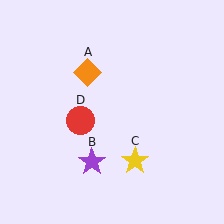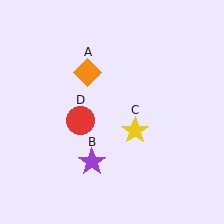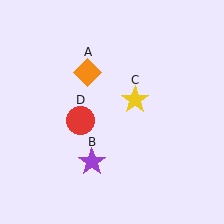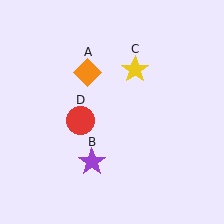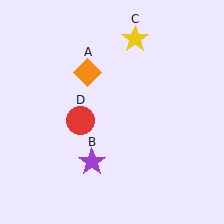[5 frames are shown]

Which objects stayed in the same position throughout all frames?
Orange diamond (object A) and purple star (object B) and red circle (object D) remained stationary.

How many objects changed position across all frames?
1 object changed position: yellow star (object C).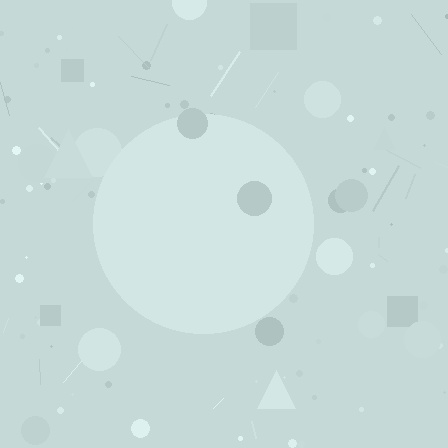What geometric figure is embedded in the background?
A circle is embedded in the background.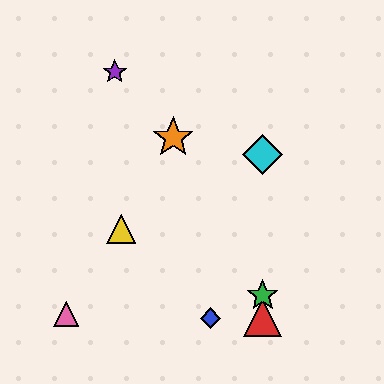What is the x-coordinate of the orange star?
The orange star is at x≈173.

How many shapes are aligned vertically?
3 shapes (the red triangle, the green star, the cyan diamond) are aligned vertically.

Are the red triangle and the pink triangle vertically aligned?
No, the red triangle is at x≈263 and the pink triangle is at x≈66.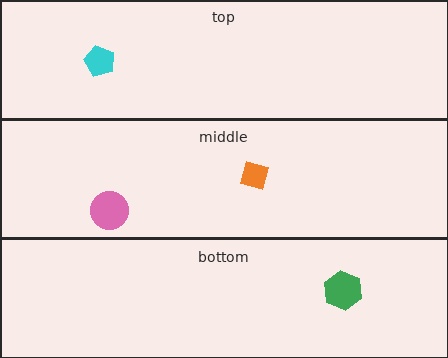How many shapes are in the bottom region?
1.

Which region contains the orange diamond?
The middle region.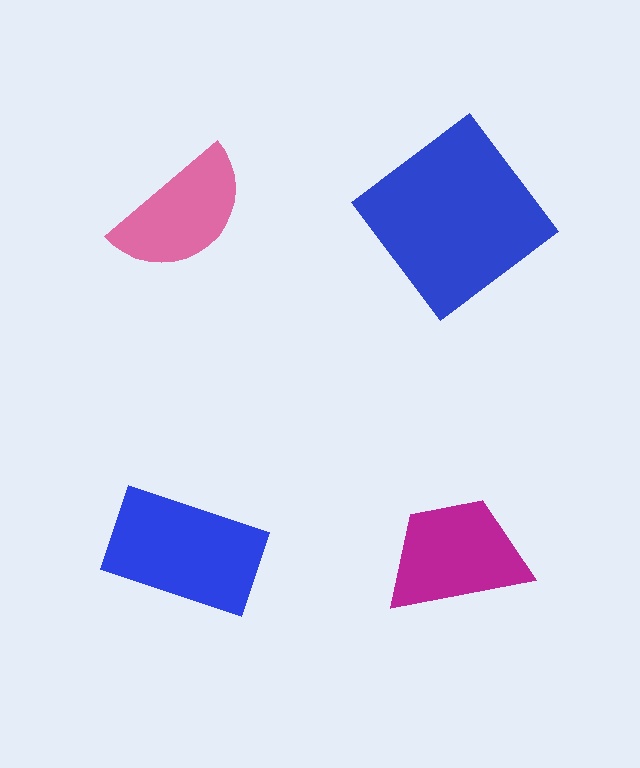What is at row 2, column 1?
A blue rectangle.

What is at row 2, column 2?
A magenta trapezoid.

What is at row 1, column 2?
A blue diamond.